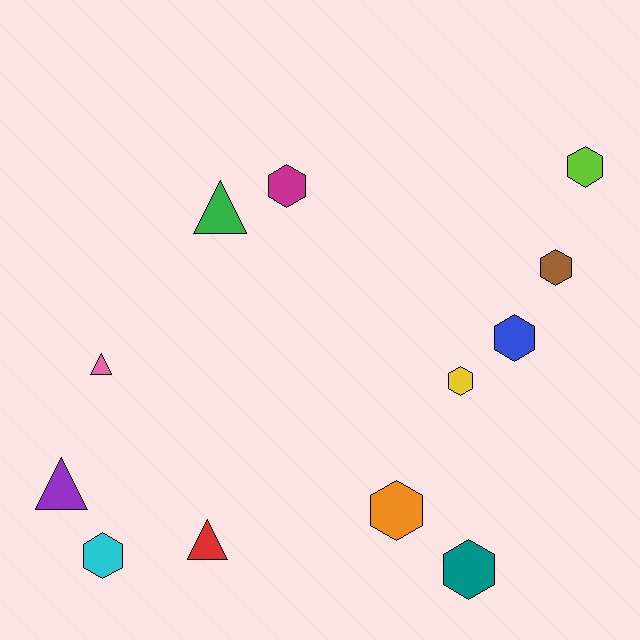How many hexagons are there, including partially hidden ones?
There are 8 hexagons.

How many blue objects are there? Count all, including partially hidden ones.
There is 1 blue object.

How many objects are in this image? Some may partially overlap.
There are 12 objects.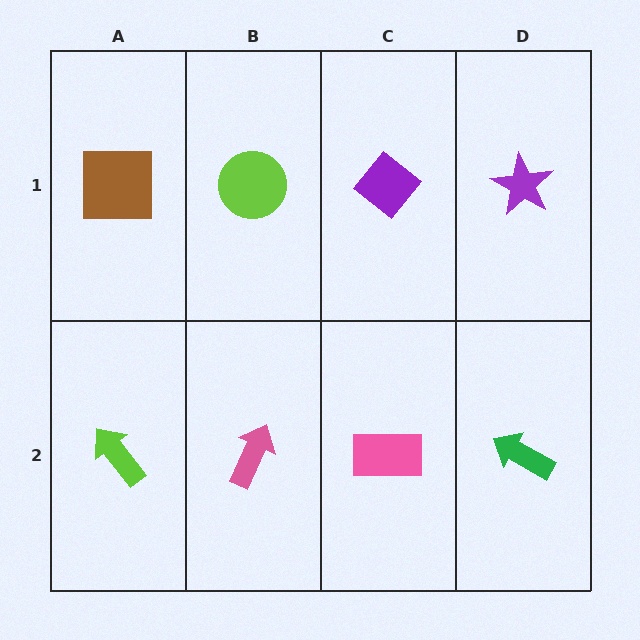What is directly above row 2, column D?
A purple star.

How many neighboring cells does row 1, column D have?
2.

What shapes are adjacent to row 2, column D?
A purple star (row 1, column D), a pink rectangle (row 2, column C).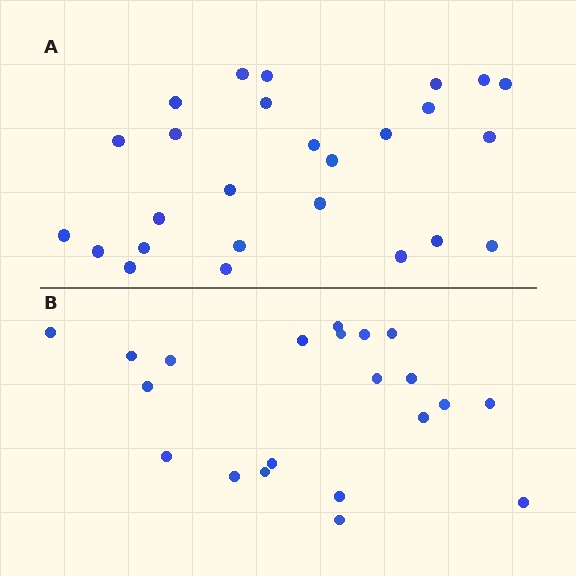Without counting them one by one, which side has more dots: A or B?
Region A (the top region) has more dots.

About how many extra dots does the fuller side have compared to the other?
Region A has about 5 more dots than region B.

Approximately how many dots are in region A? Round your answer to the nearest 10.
About 30 dots. (The exact count is 26, which rounds to 30.)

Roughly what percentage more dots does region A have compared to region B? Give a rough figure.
About 25% more.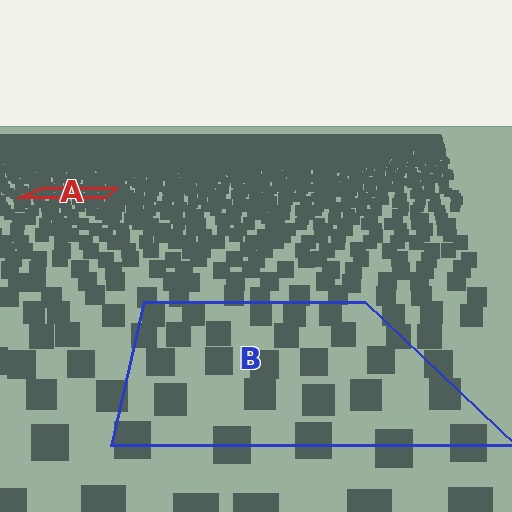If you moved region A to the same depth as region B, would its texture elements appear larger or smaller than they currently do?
They would appear larger. At a closer depth, the same texture elements are projected at a bigger on-screen size.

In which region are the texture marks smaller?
The texture marks are smaller in region A, because it is farther away.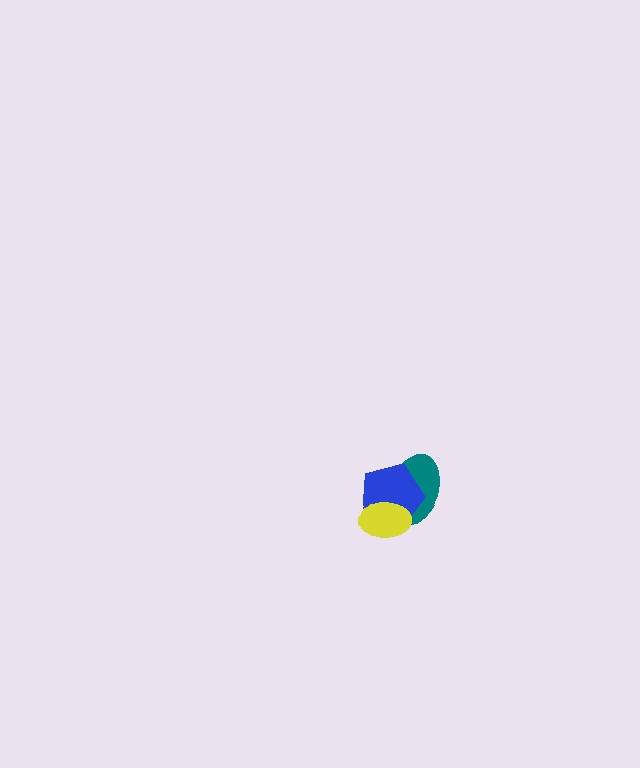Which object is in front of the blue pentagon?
The yellow ellipse is in front of the blue pentagon.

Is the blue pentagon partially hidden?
Yes, it is partially covered by another shape.